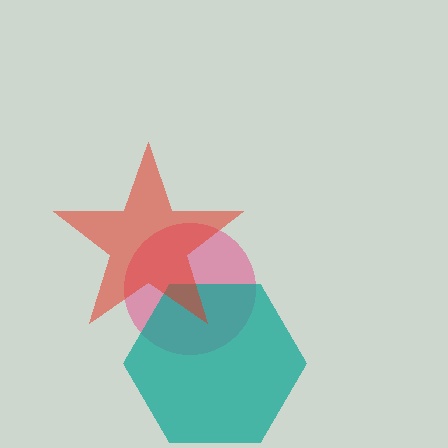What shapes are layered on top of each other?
The layered shapes are: a pink circle, a teal hexagon, a red star.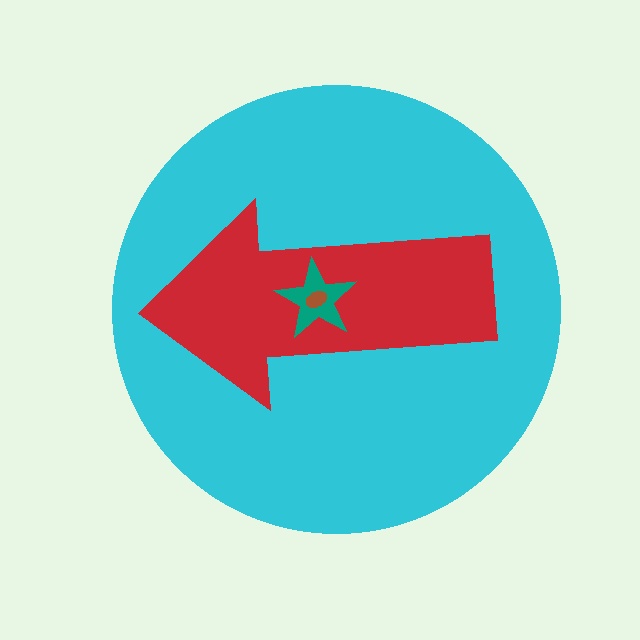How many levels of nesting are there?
4.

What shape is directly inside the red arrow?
The teal star.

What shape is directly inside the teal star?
The brown ellipse.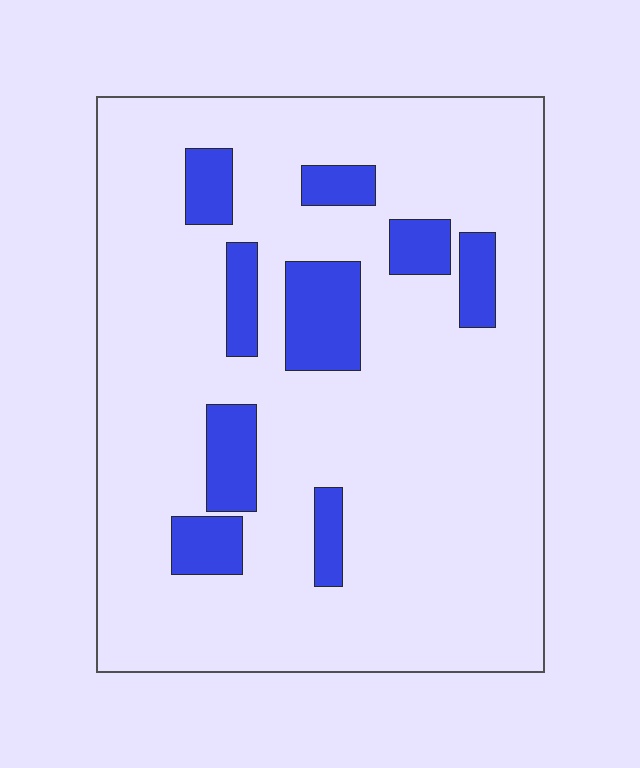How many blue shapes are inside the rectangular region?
9.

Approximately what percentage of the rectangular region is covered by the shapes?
Approximately 15%.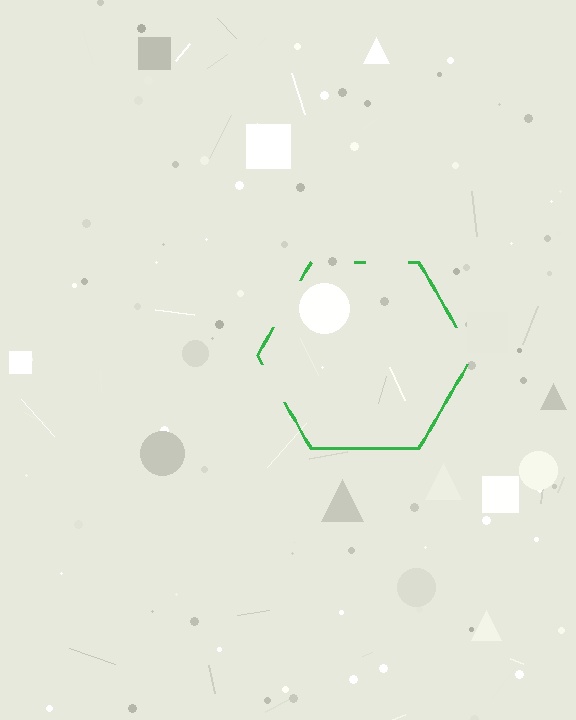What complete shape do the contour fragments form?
The contour fragments form a hexagon.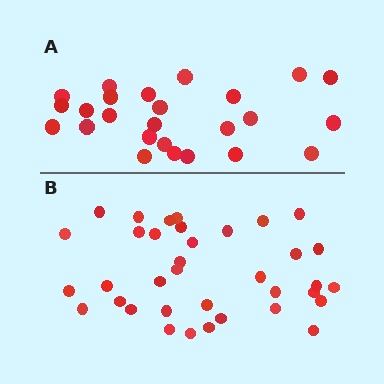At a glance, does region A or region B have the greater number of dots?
Region B (the bottom region) has more dots.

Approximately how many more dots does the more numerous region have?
Region B has roughly 12 or so more dots than region A.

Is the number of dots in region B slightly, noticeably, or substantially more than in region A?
Region B has noticeably more, but not dramatically so. The ratio is roughly 1.4 to 1.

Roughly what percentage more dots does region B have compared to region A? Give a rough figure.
About 45% more.